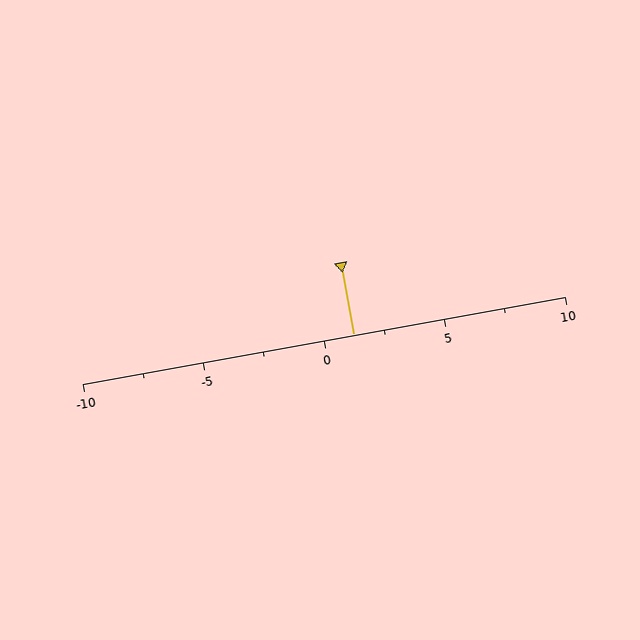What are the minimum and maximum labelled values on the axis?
The axis runs from -10 to 10.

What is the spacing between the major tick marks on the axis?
The major ticks are spaced 5 apart.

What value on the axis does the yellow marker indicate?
The marker indicates approximately 1.2.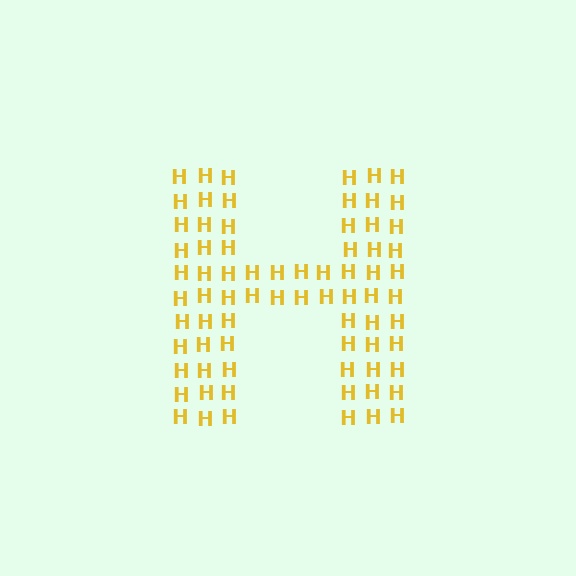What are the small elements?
The small elements are letter H's.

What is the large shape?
The large shape is the letter H.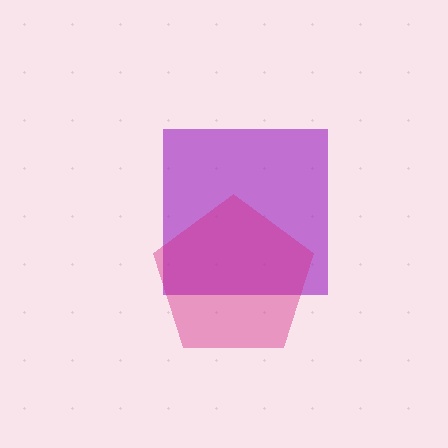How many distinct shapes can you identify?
There are 2 distinct shapes: a purple square, a magenta pentagon.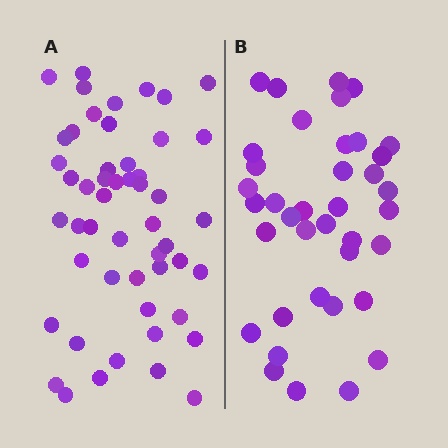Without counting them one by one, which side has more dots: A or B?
Region A (the left region) has more dots.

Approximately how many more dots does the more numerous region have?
Region A has approximately 15 more dots than region B.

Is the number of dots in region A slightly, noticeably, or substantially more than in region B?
Region A has noticeably more, but not dramatically so. The ratio is roughly 1.3 to 1.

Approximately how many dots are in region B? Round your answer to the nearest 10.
About 40 dots. (The exact count is 38, which rounds to 40.)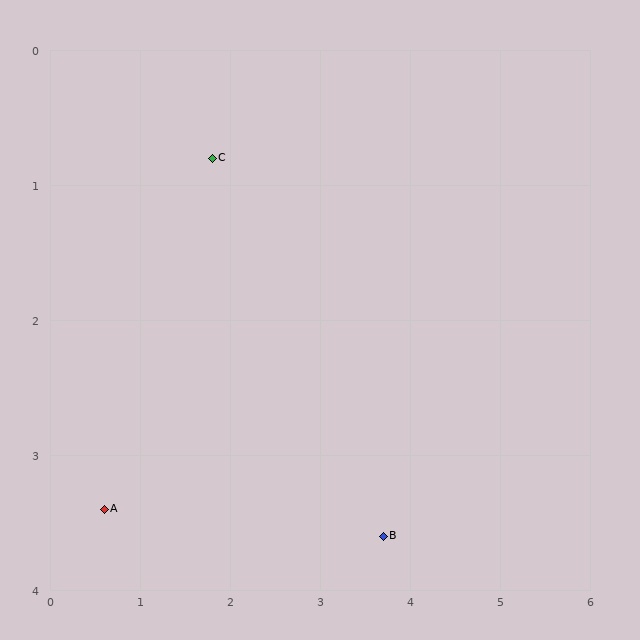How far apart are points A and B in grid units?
Points A and B are about 3.1 grid units apart.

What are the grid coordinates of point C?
Point C is at approximately (1.8, 0.8).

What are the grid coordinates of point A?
Point A is at approximately (0.6, 3.4).